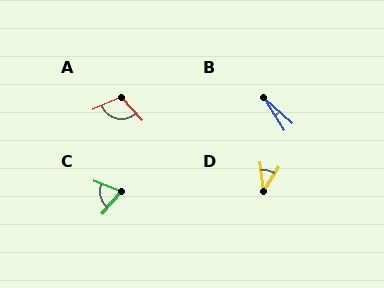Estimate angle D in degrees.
Approximately 39 degrees.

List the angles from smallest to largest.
B (16°), D (39°), C (71°), A (108°).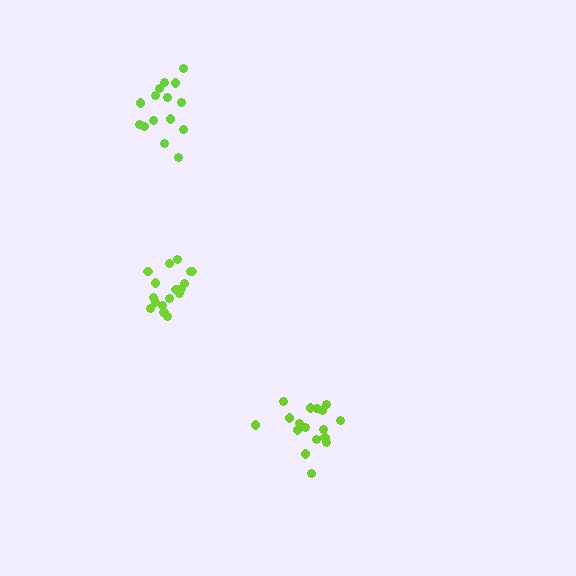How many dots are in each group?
Group 1: 18 dots, Group 2: 17 dots, Group 3: 15 dots (50 total).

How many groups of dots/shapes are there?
There are 3 groups.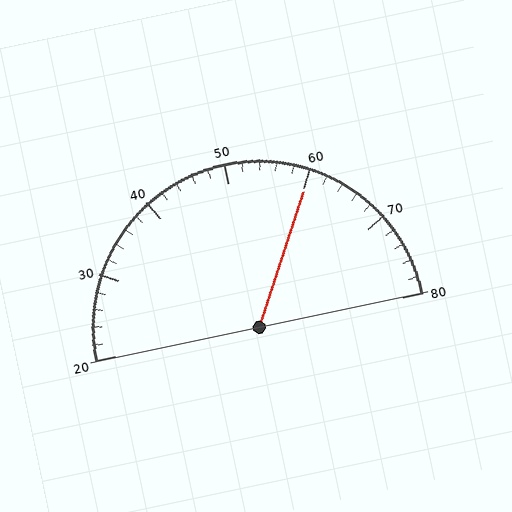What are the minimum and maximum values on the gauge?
The gauge ranges from 20 to 80.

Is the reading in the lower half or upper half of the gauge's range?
The reading is in the upper half of the range (20 to 80).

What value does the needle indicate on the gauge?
The needle indicates approximately 60.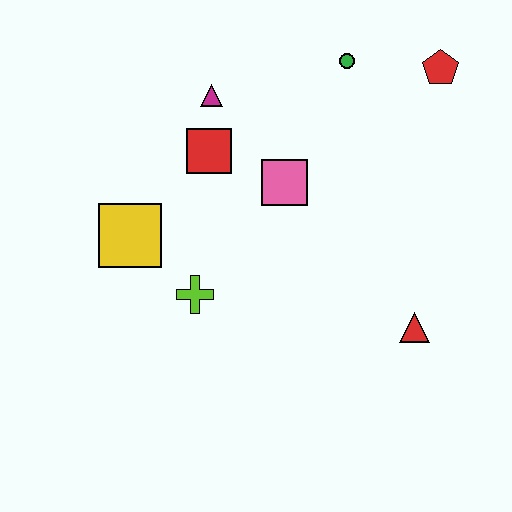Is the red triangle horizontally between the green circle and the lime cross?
No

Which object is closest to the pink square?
The red square is closest to the pink square.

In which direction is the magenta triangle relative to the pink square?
The magenta triangle is above the pink square.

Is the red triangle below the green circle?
Yes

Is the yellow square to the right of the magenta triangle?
No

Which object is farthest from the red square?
The red triangle is farthest from the red square.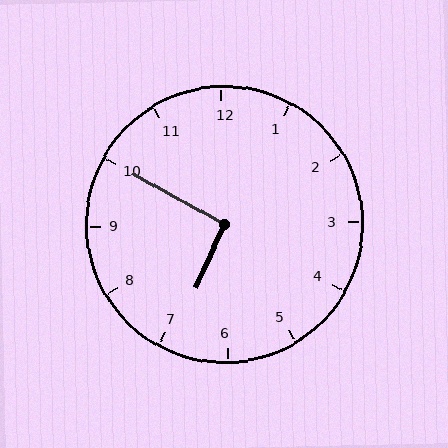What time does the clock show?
6:50.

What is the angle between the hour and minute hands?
Approximately 95 degrees.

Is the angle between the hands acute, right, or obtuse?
It is right.